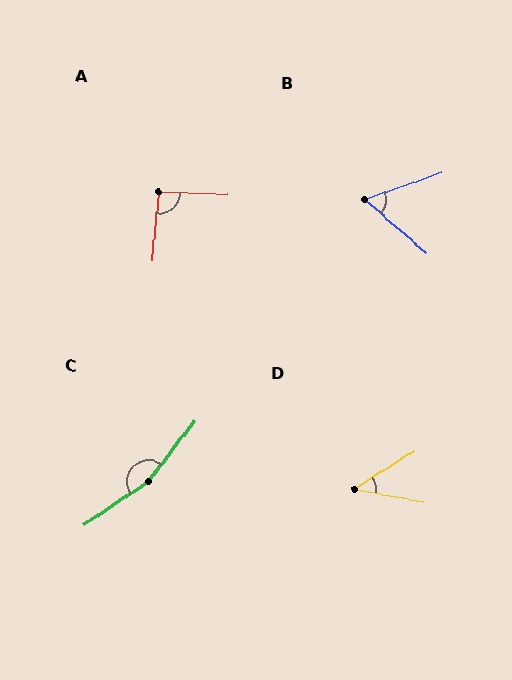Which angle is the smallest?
D, at approximately 42 degrees.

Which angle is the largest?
C, at approximately 161 degrees.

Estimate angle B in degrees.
Approximately 60 degrees.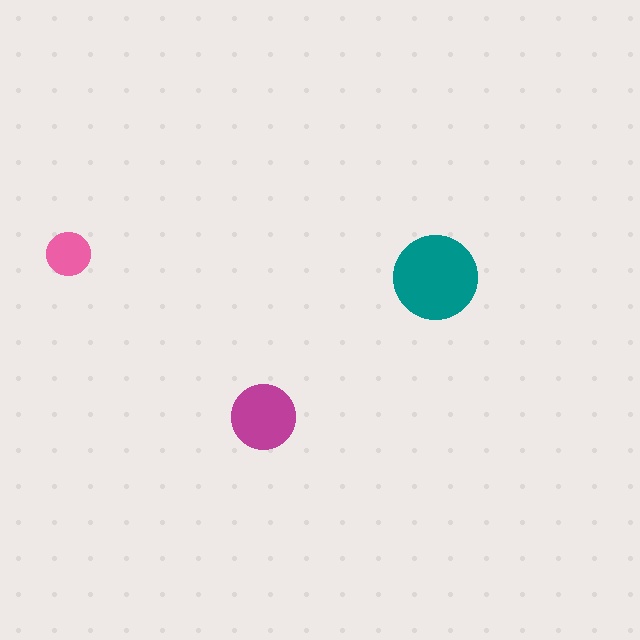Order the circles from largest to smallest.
the teal one, the magenta one, the pink one.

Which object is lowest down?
The magenta circle is bottommost.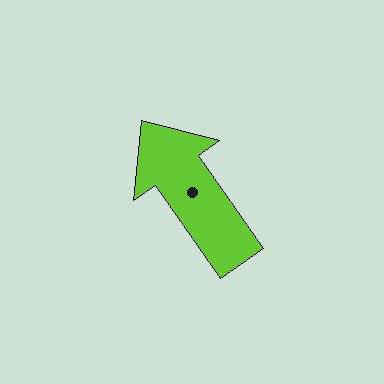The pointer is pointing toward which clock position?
Roughly 11 o'clock.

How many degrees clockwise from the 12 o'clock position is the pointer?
Approximately 325 degrees.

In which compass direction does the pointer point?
Northwest.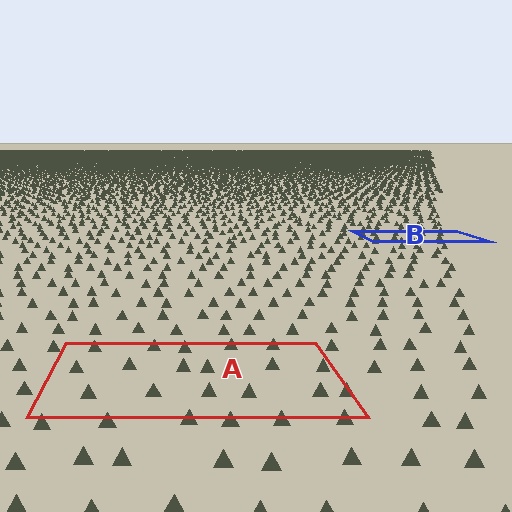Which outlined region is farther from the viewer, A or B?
Region B is farther from the viewer — the texture elements inside it appear smaller and more densely packed.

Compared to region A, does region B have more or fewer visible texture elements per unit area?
Region B has more texture elements per unit area — they are packed more densely because it is farther away.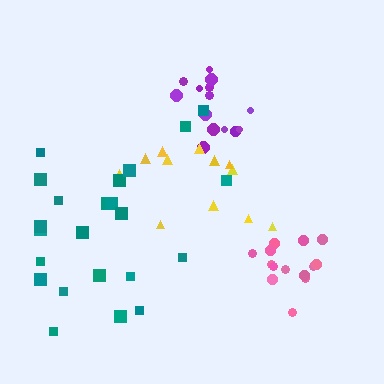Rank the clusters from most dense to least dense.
purple, pink, yellow, teal.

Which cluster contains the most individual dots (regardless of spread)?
Teal (23).